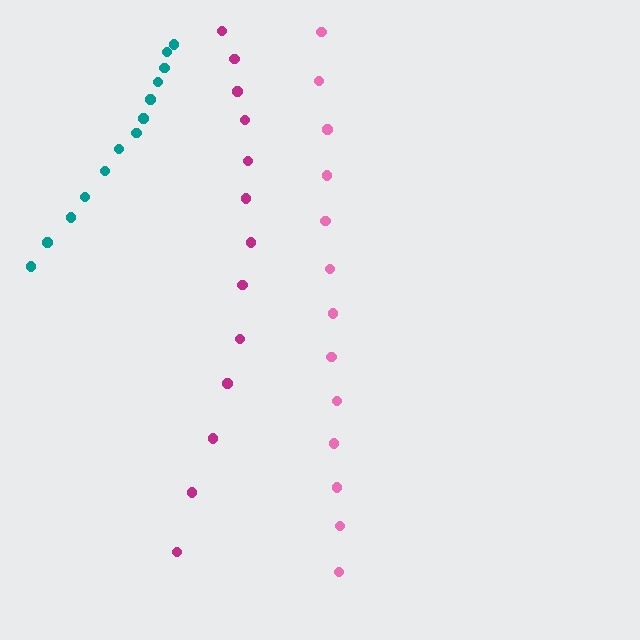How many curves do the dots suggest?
There are 3 distinct paths.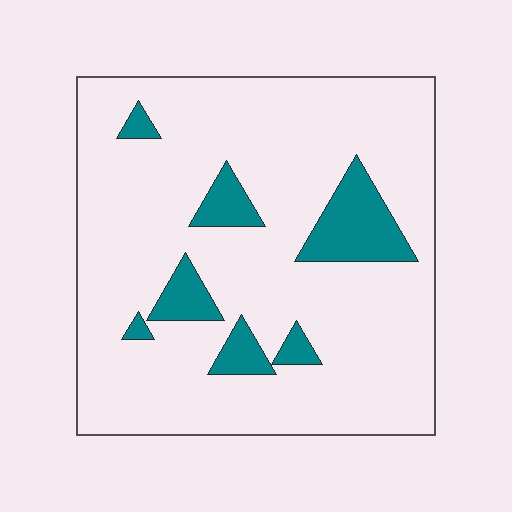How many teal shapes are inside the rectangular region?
7.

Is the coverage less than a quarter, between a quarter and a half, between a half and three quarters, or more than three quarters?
Less than a quarter.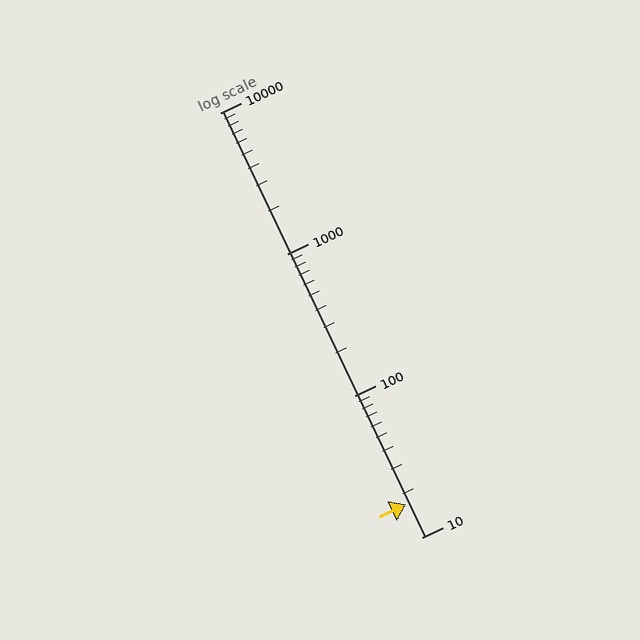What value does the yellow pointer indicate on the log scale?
The pointer indicates approximately 17.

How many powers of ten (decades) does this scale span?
The scale spans 3 decades, from 10 to 10000.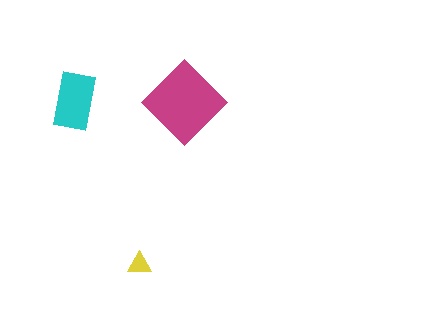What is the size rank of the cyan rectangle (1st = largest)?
2nd.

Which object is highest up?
The cyan rectangle is topmost.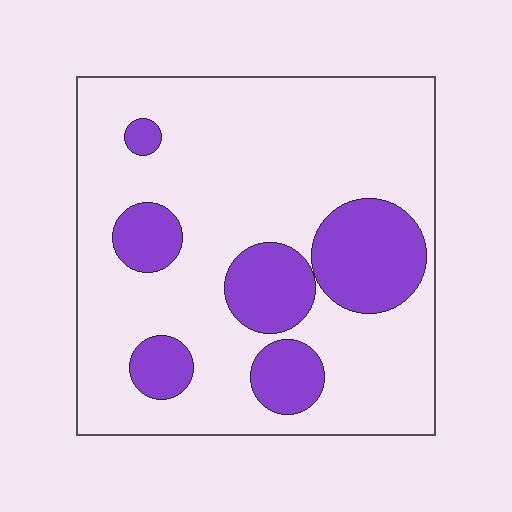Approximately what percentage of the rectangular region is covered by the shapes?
Approximately 25%.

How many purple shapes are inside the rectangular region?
6.